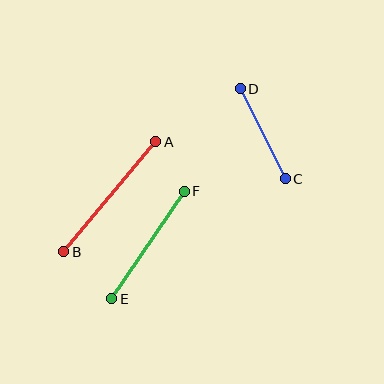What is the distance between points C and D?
The distance is approximately 101 pixels.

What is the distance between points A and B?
The distance is approximately 143 pixels.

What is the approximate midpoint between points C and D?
The midpoint is at approximately (263, 134) pixels.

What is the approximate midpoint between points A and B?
The midpoint is at approximately (110, 197) pixels.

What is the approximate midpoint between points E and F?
The midpoint is at approximately (148, 245) pixels.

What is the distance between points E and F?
The distance is approximately 130 pixels.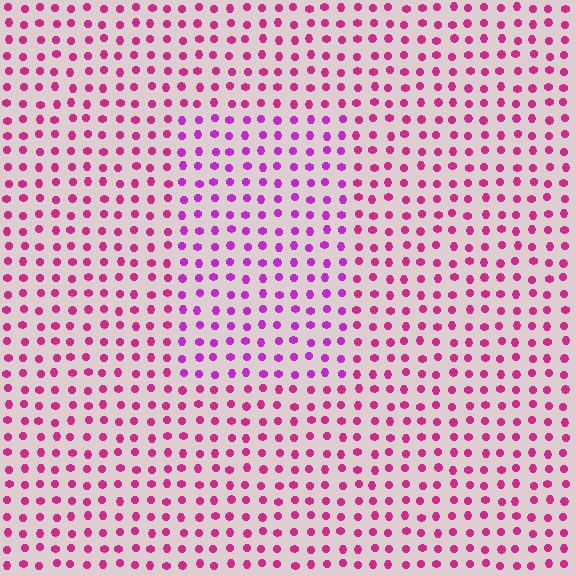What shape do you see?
I see a rectangle.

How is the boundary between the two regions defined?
The boundary is defined purely by a slight shift in hue (about 29 degrees). Spacing, size, and orientation are identical on both sides.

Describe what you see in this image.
The image is filled with small magenta elements in a uniform arrangement. A rectangle-shaped region is visible where the elements are tinted to a slightly different hue, forming a subtle color boundary.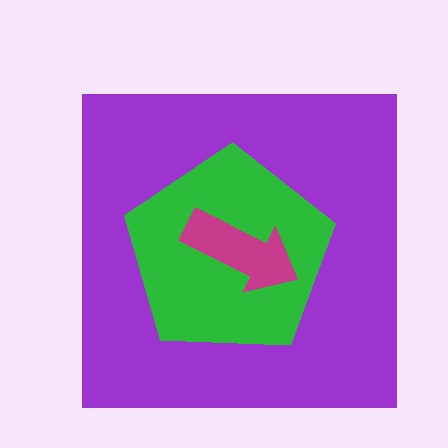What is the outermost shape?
The purple square.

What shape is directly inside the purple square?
The green pentagon.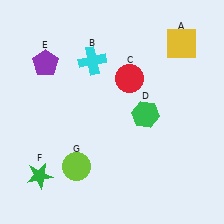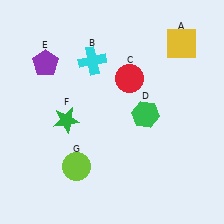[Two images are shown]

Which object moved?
The green star (F) moved up.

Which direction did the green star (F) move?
The green star (F) moved up.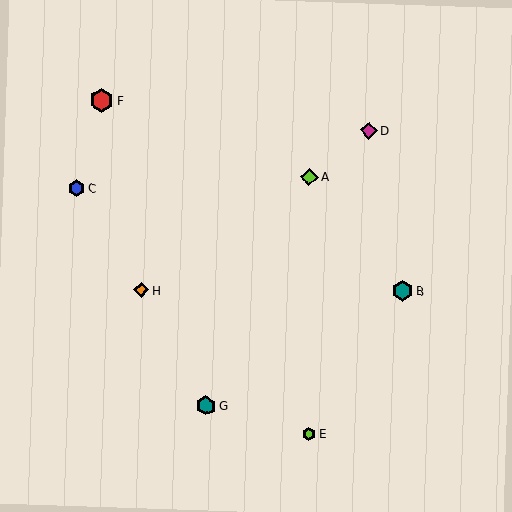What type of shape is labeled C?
Shape C is a blue hexagon.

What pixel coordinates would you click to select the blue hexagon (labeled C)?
Click at (77, 188) to select the blue hexagon C.